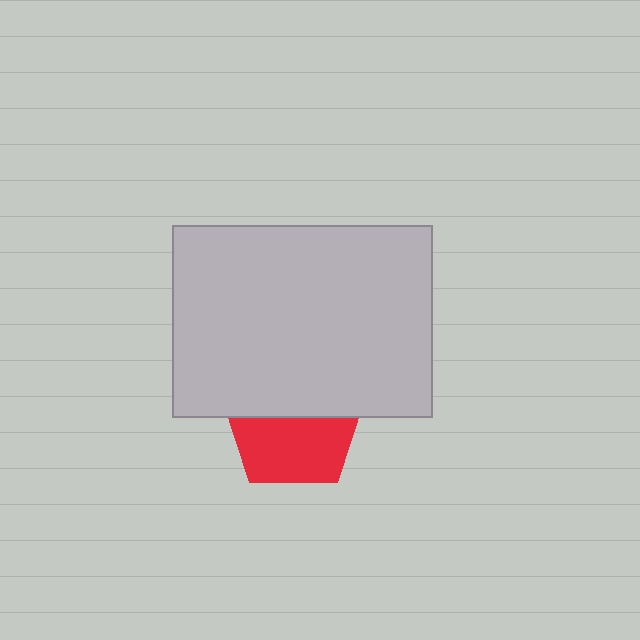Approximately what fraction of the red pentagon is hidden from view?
Roughly 46% of the red pentagon is hidden behind the light gray rectangle.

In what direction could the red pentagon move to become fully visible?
The red pentagon could move down. That would shift it out from behind the light gray rectangle entirely.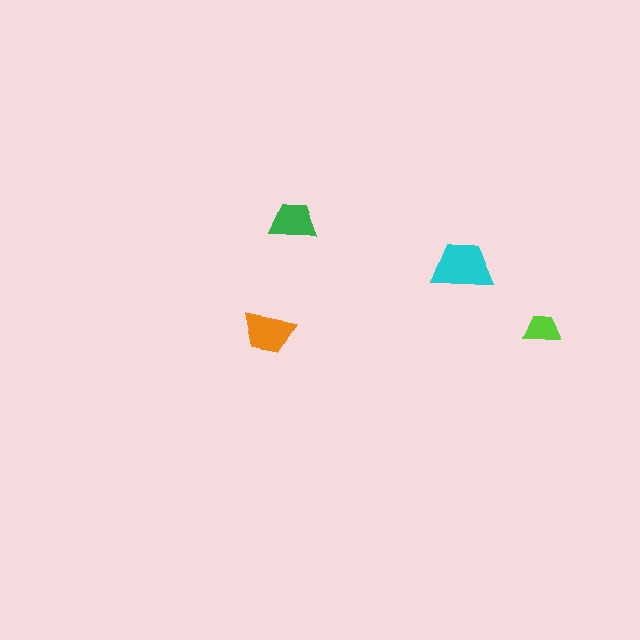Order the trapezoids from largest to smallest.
the cyan one, the orange one, the green one, the lime one.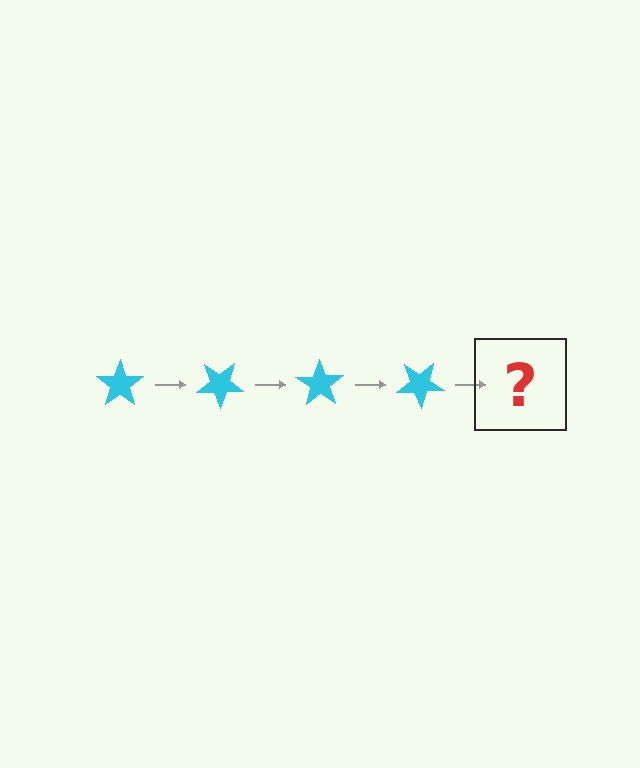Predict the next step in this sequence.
The next step is a cyan star rotated 140 degrees.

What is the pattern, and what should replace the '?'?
The pattern is that the star rotates 35 degrees each step. The '?' should be a cyan star rotated 140 degrees.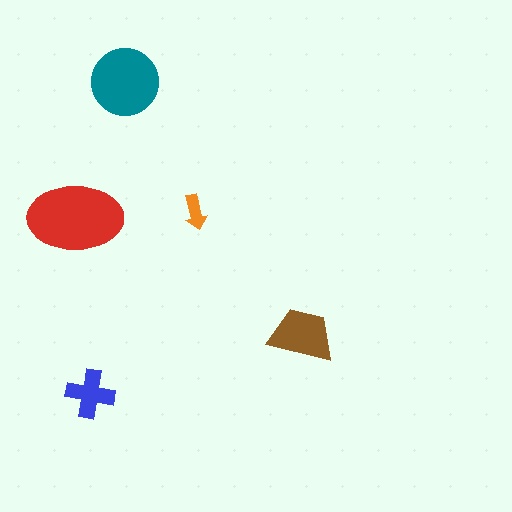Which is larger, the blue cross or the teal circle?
The teal circle.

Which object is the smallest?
The orange arrow.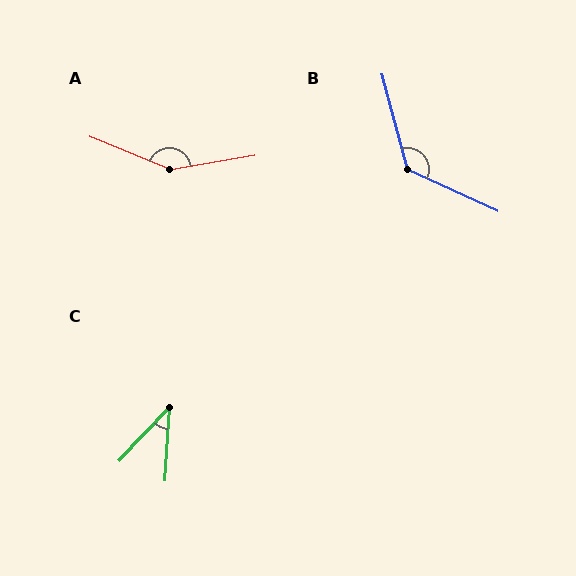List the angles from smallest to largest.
C (40°), B (130°), A (148°).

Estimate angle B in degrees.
Approximately 130 degrees.